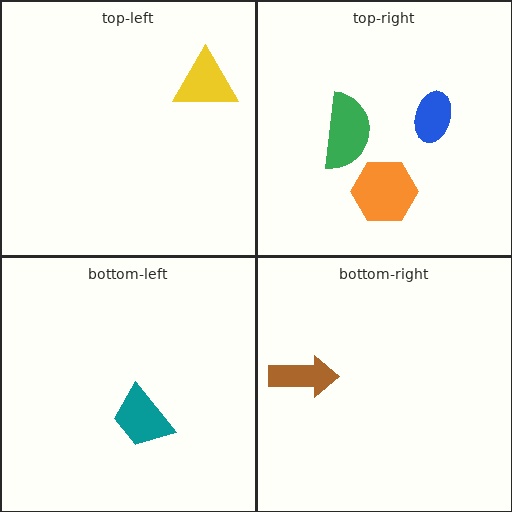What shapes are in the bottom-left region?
The teal trapezoid.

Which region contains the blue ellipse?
The top-right region.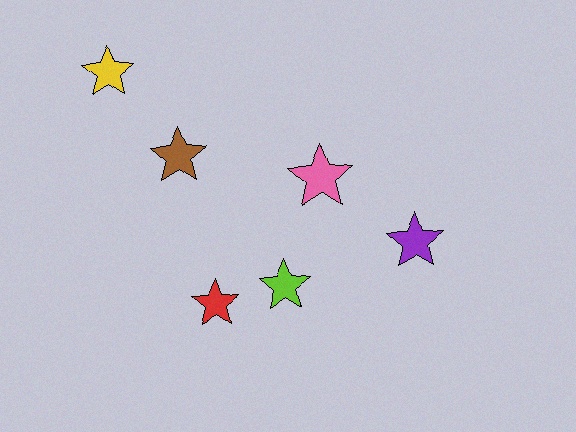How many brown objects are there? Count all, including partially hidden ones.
There is 1 brown object.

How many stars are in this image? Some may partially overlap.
There are 6 stars.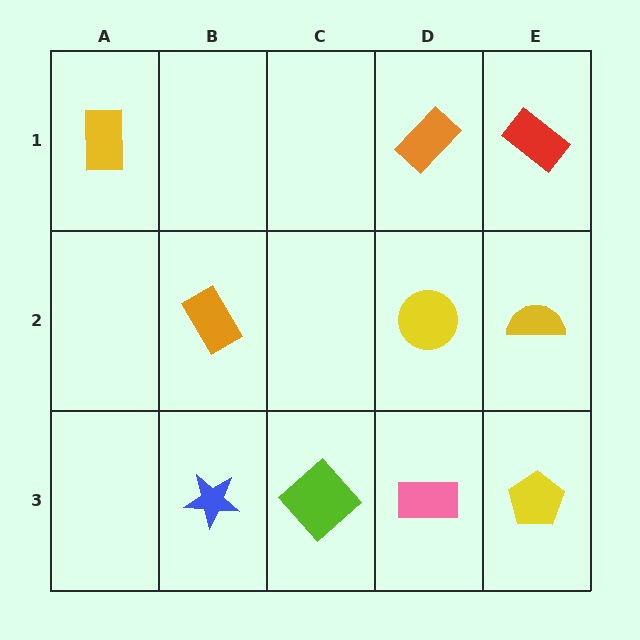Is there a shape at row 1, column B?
No, that cell is empty.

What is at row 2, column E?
A yellow semicircle.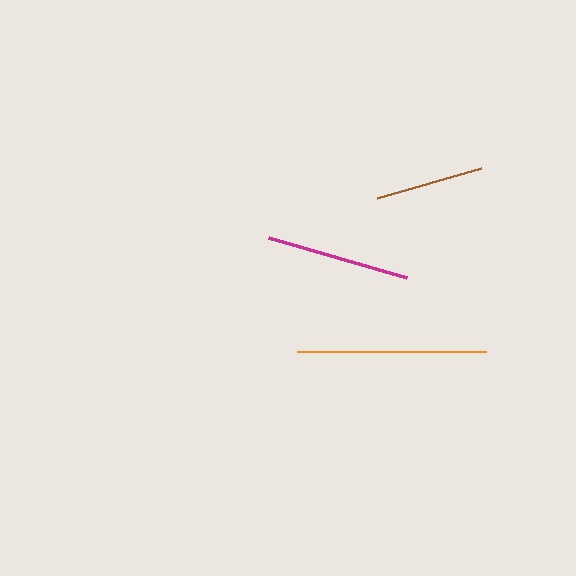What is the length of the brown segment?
The brown segment is approximately 108 pixels long.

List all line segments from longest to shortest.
From longest to shortest: orange, magenta, brown.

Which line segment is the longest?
The orange line is the longest at approximately 189 pixels.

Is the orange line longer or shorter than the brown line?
The orange line is longer than the brown line.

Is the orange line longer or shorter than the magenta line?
The orange line is longer than the magenta line.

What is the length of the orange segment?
The orange segment is approximately 189 pixels long.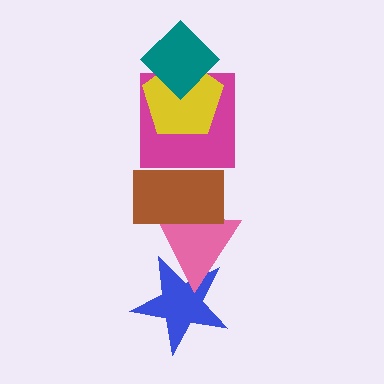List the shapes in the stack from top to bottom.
From top to bottom: the teal diamond, the yellow pentagon, the magenta square, the brown rectangle, the pink triangle, the blue star.